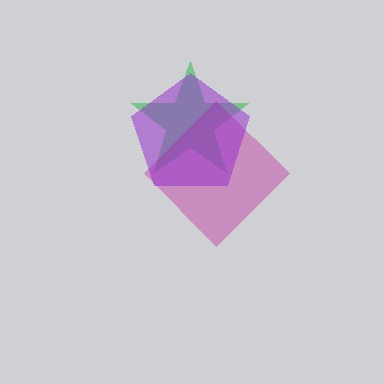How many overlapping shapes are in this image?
There are 3 overlapping shapes in the image.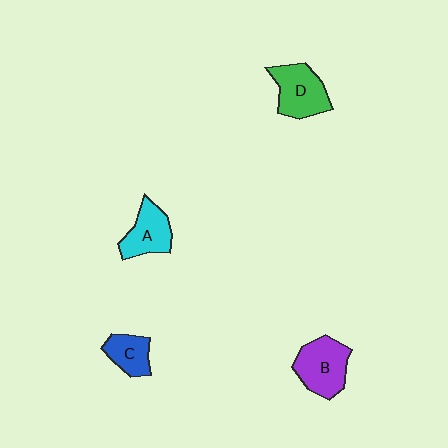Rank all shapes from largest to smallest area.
From largest to smallest: B (purple), D (green), A (cyan), C (blue).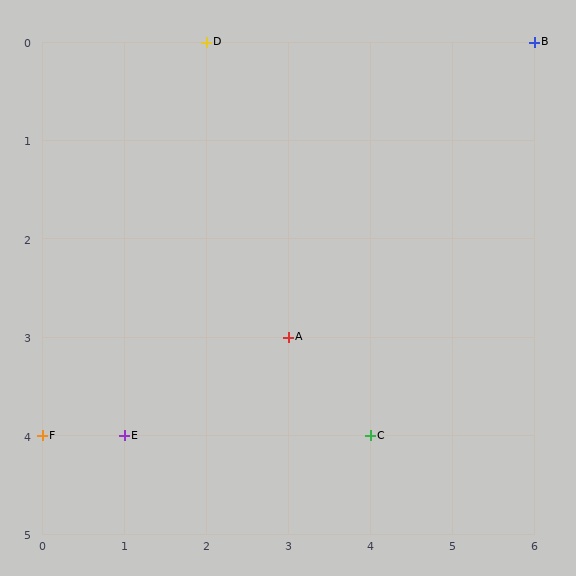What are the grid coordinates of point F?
Point F is at grid coordinates (0, 4).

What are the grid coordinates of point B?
Point B is at grid coordinates (6, 0).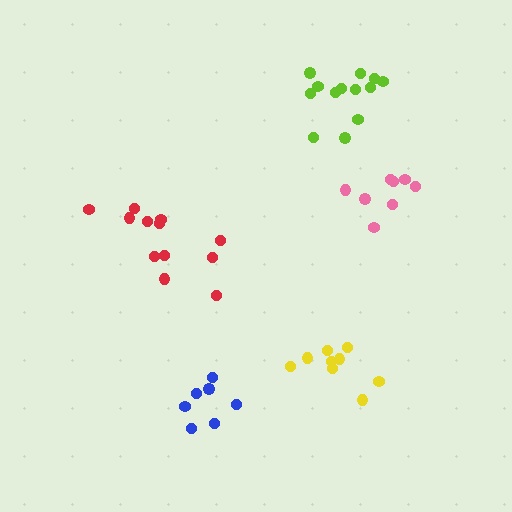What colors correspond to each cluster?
The clusters are colored: blue, red, lime, yellow, pink.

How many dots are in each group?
Group 1: 7 dots, Group 2: 12 dots, Group 3: 13 dots, Group 4: 9 dots, Group 5: 8 dots (49 total).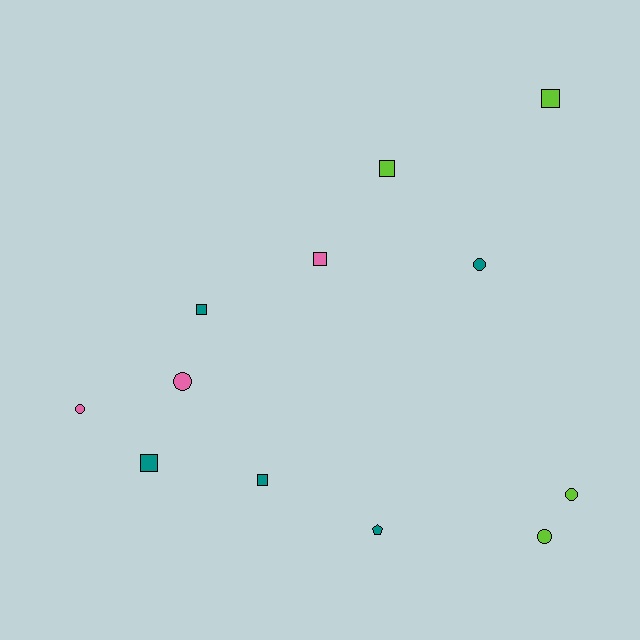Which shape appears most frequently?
Square, with 6 objects.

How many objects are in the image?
There are 12 objects.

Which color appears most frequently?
Teal, with 5 objects.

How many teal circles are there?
There is 1 teal circle.